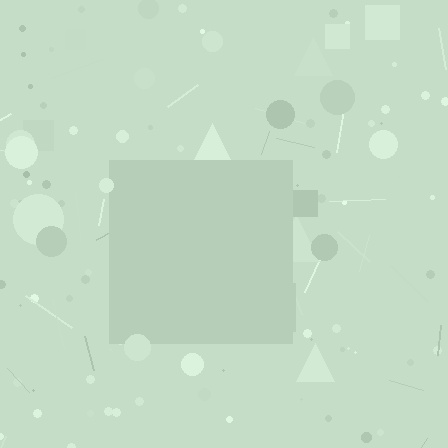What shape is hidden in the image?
A square is hidden in the image.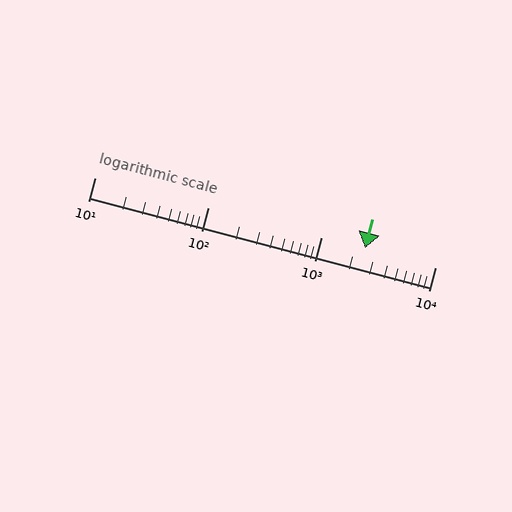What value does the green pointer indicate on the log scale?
The pointer indicates approximately 2400.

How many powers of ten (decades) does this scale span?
The scale spans 3 decades, from 10 to 10000.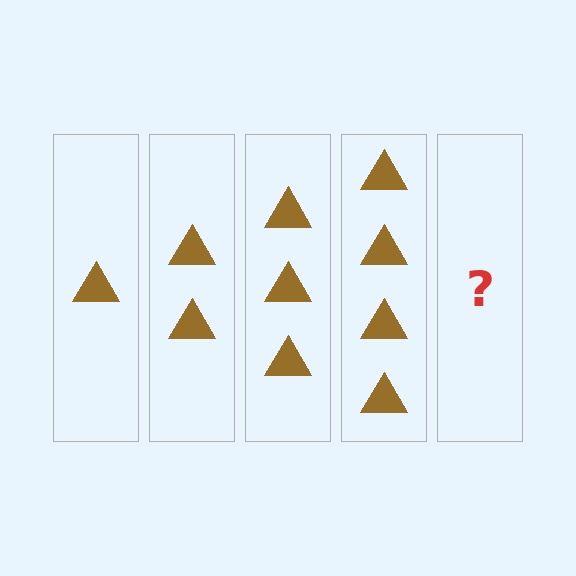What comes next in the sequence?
The next element should be 5 triangles.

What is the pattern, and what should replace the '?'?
The pattern is that each step adds one more triangle. The '?' should be 5 triangles.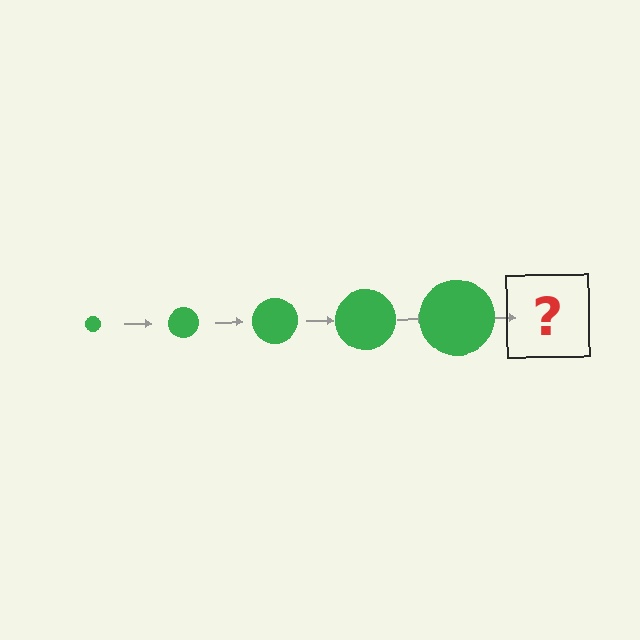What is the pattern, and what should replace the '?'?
The pattern is that the circle gets progressively larger each step. The '?' should be a green circle, larger than the previous one.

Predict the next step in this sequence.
The next step is a green circle, larger than the previous one.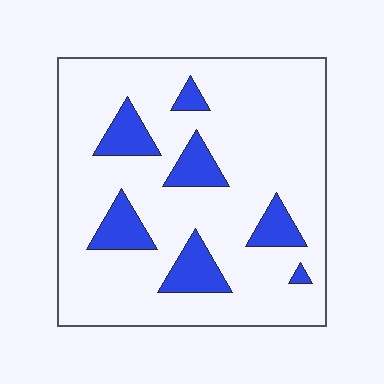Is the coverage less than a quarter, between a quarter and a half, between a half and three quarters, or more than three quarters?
Less than a quarter.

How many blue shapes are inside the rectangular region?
7.